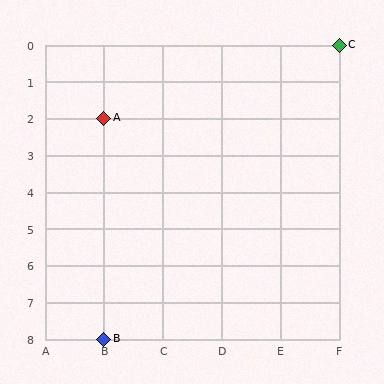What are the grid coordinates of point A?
Point A is at grid coordinates (B, 2).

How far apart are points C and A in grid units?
Points C and A are 4 columns and 2 rows apart (about 4.5 grid units diagonally).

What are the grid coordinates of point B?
Point B is at grid coordinates (B, 8).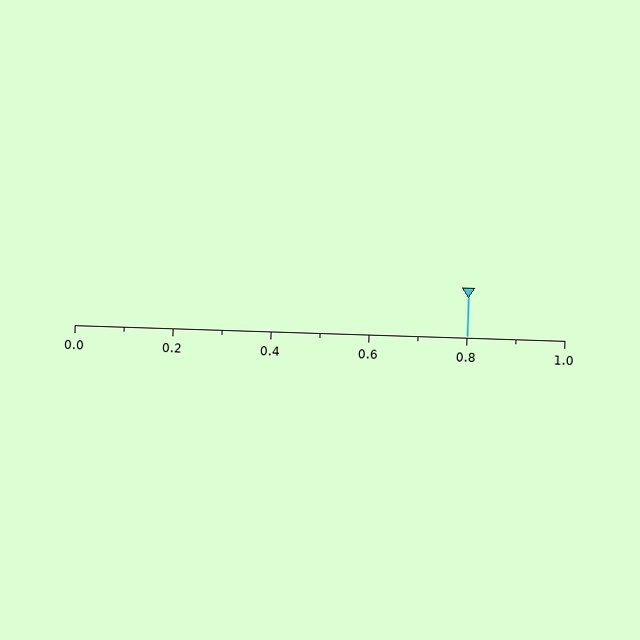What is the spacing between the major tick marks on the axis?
The major ticks are spaced 0.2 apart.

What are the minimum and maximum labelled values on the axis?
The axis runs from 0.0 to 1.0.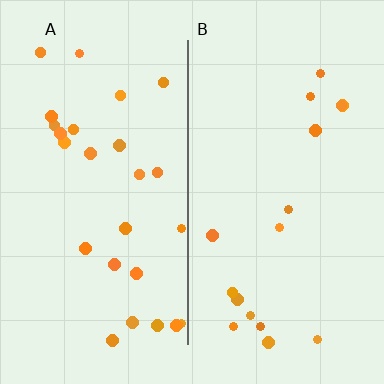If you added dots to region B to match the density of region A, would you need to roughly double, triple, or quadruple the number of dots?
Approximately double.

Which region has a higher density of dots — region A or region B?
A (the left).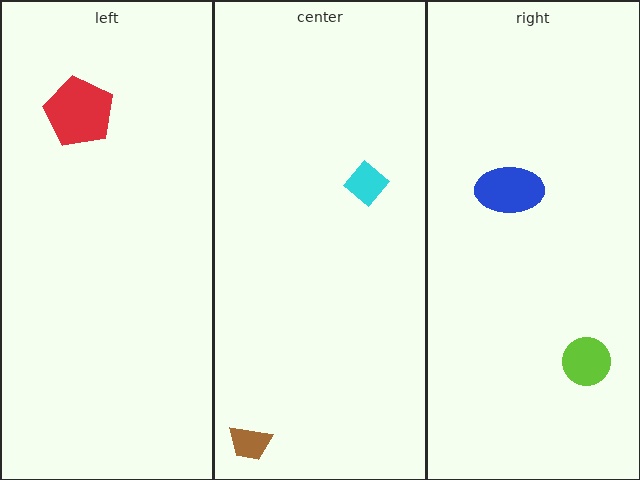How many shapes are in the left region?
1.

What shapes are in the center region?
The brown trapezoid, the cyan diamond.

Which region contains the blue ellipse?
The right region.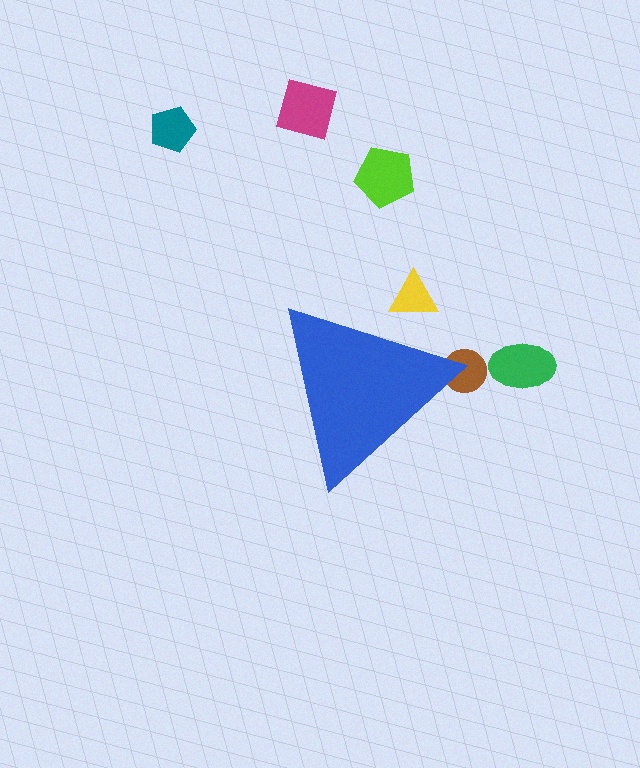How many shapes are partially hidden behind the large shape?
2 shapes are partially hidden.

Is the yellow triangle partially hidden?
Yes, the yellow triangle is partially hidden behind the blue triangle.